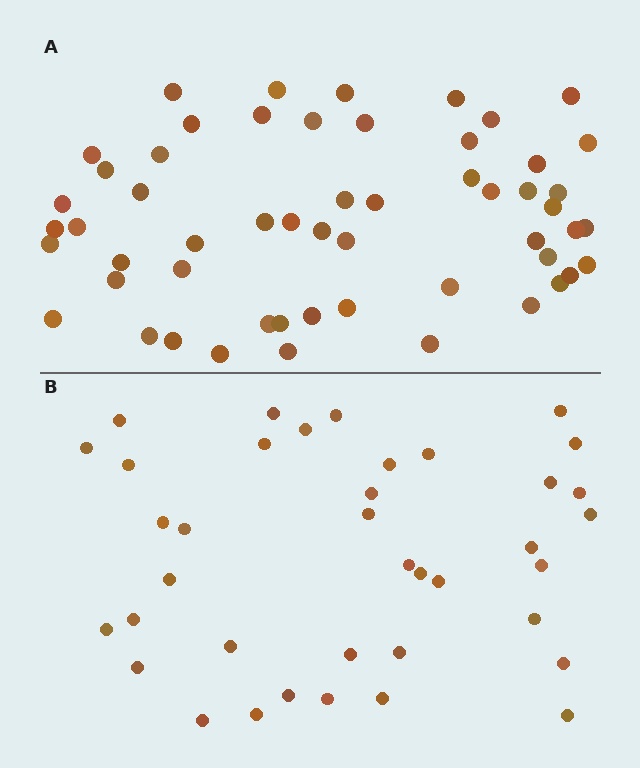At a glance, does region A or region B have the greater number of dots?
Region A (the top region) has more dots.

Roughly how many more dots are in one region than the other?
Region A has approximately 15 more dots than region B.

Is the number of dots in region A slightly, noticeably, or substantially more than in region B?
Region A has noticeably more, but not dramatically so. The ratio is roughly 1.4 to 1.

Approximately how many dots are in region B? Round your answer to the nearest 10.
About 40 dots. (The exact count is 38, which rounds to 40.)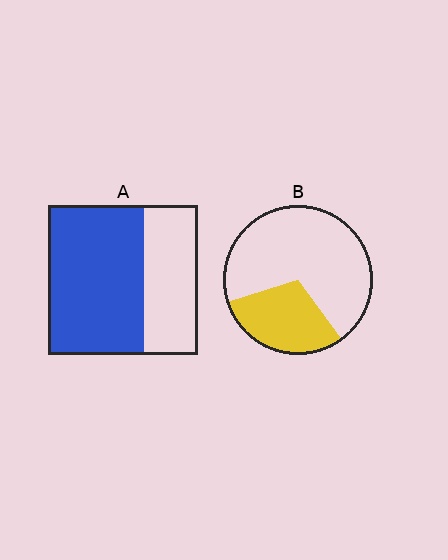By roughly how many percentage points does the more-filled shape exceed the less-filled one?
By roughly 35 percentage points (A over B).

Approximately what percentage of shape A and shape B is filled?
A is approximately 65% and B is approximately 30%.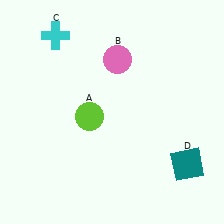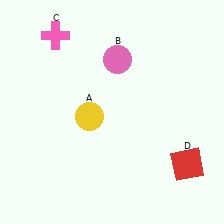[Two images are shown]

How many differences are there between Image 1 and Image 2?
There are 3 differences between the two images.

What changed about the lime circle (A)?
In Image 1, A is lime. In Image 2, it changed to yellow.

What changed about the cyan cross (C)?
In Image 1, C is cyan. In Image 2, it changed to pink.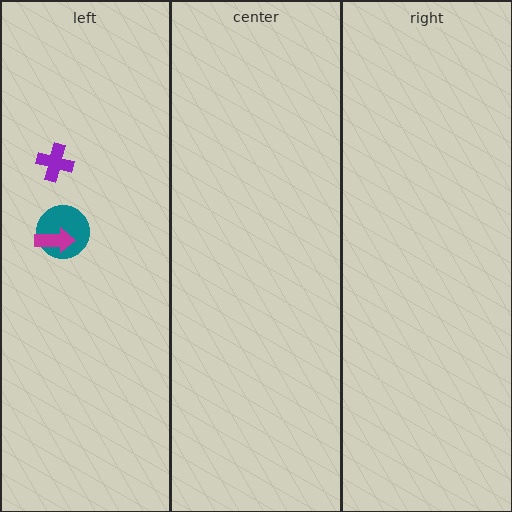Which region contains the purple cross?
The left region.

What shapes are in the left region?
The teal circle, the purple cross, the magenta arrow.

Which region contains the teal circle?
The left region.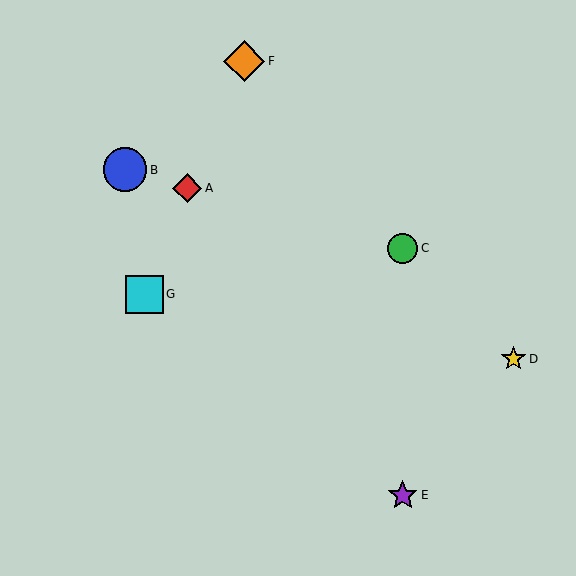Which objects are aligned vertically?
Objects C, E are aligned vertically.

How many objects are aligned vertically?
2 objects (C, E) are aligned vertically.